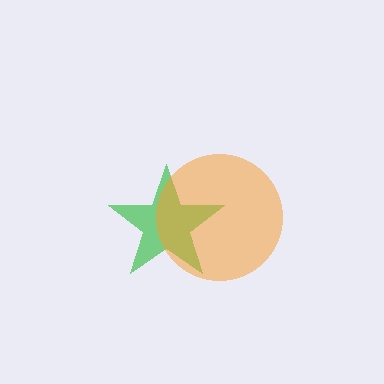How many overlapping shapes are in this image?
There are 2 overlapping shapes in the image.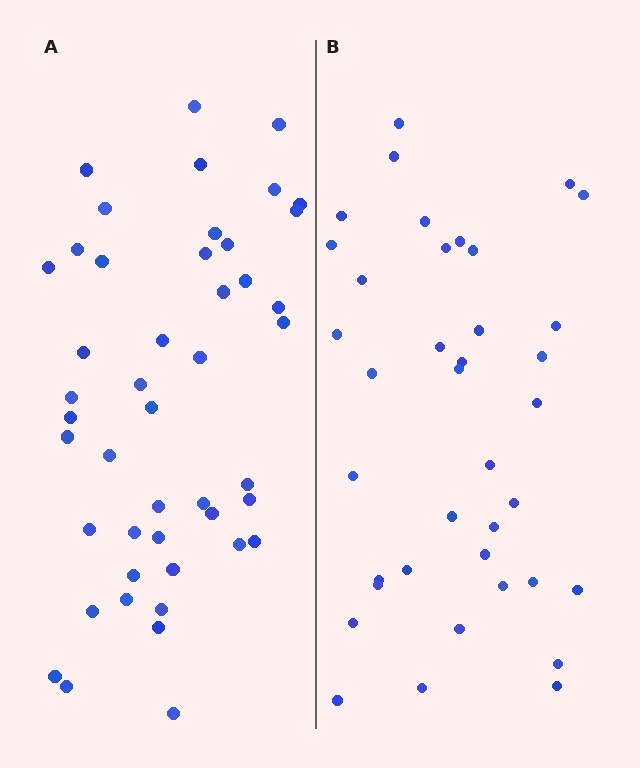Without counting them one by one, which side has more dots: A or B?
Region A (the left region) has more dots.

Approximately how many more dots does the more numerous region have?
Region A has roughly 8 or so more dots than region B.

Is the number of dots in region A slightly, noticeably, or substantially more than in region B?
Region A has only slightly more — the two regions are fairly close. The ratio is roughly 1.2 to 1.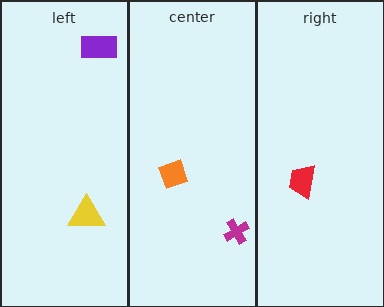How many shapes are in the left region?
2.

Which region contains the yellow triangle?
The left region.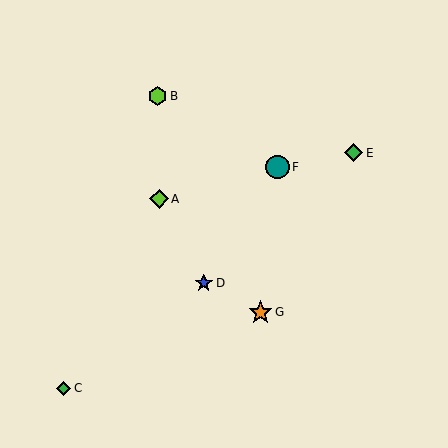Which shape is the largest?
The orange star (labeled G) is the largest.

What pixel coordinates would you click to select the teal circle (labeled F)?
Click at (277, 167) to select the teal circle F.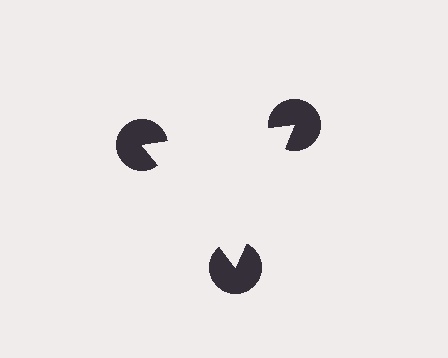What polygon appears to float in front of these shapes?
An illusory triangle — its edges are inferred from the aligned wedge cuts in the pac-man discs, not physically drawn.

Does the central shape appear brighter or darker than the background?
It typically appears slightly brighter than the background, even though no actual brightness change is drawn.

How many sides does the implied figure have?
3 sides.